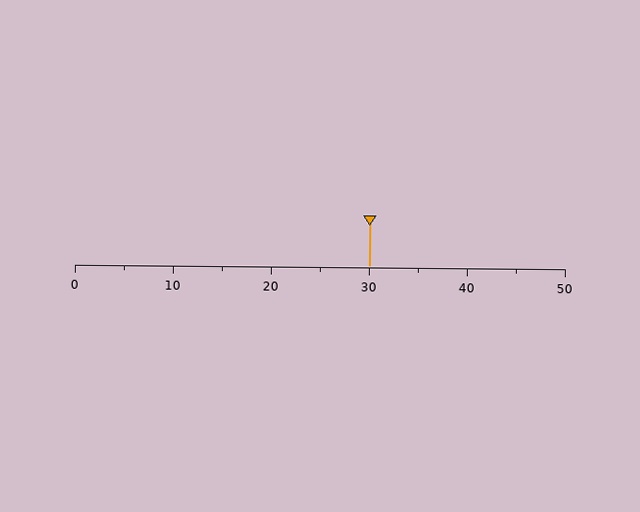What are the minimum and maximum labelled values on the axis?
The axis runs from 0 to 50.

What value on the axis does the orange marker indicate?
The marker indicates approximately 30.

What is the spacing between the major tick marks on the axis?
The major ticks are spaced 10 apart.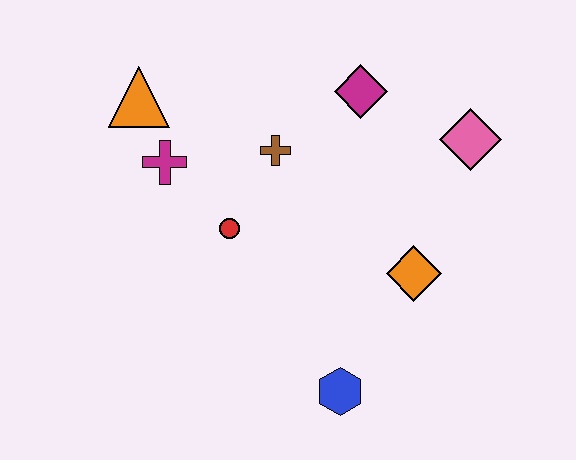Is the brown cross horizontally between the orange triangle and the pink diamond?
Yes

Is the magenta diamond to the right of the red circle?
Yes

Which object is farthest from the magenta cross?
The pink diamond is farthest from the magenta cross.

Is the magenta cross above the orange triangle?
No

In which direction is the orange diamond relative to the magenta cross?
The orange diamond is to the right of the magenta cross.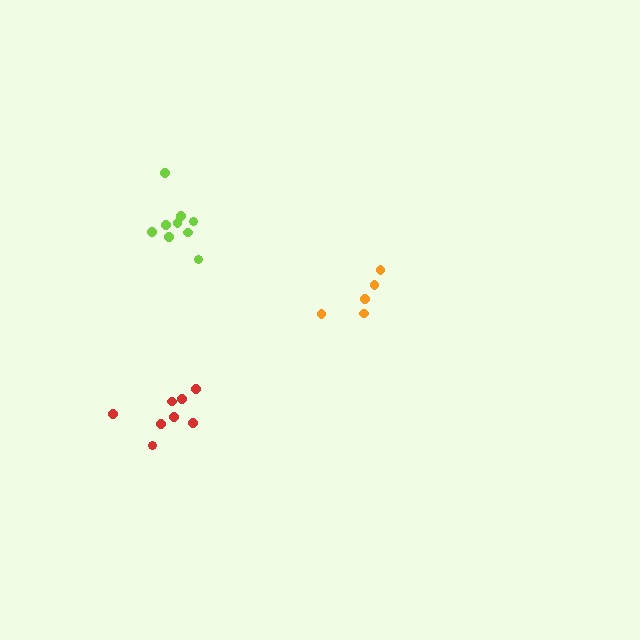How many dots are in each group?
Group 1: 8 dots, Group 2: 5 dots, Group 3: 9 dots (22 total).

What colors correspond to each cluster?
The clusters are colored: red, orange, lime.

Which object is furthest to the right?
The orange cluster is rightmost.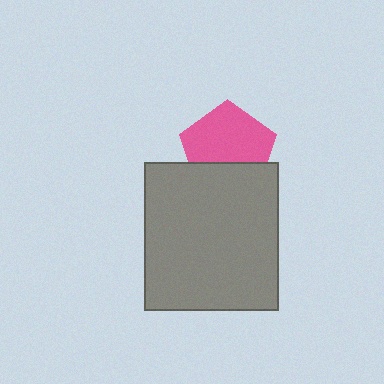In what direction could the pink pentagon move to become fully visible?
The pink pentagon could move up. That would shift it out from behind the gray rectangle entirely.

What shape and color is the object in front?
The object in front is a gray rectangle.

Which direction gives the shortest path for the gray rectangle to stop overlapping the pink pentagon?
Moving down gives the shortest separation.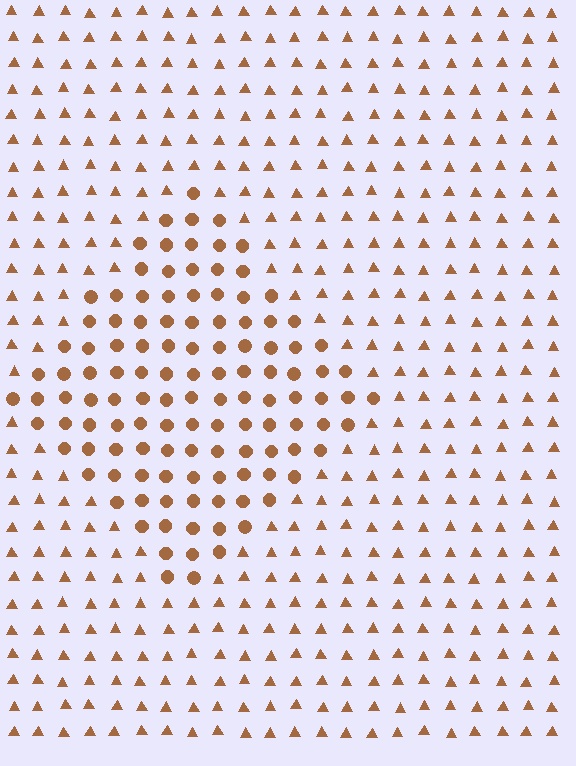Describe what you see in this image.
The image is filled with small brown elements arranged in a uniform grid. A diamond-shaped region contains circles, while the surrounding area contains triangles. The boundary is defined purely by the change in element shape.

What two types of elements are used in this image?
The image uses circles inside the diamond region and triangles outside it.